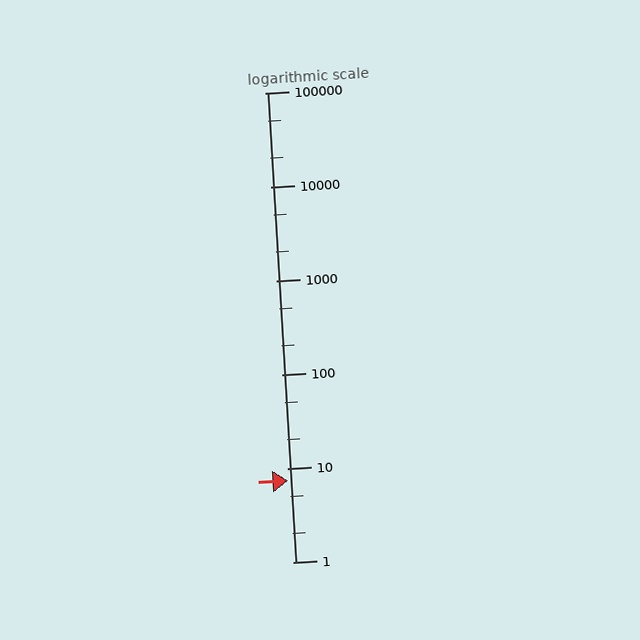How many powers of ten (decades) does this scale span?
The scale spans 5 decades, from 1 to 100000.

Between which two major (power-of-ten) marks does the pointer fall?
The pointer is between 1 and 10.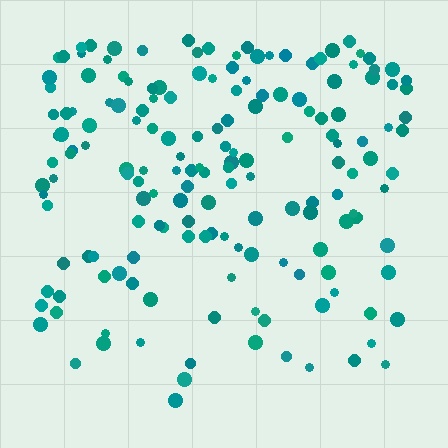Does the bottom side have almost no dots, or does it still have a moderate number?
Still a moderate number, just noticeably fewer than the top.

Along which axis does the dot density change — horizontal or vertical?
Vertical.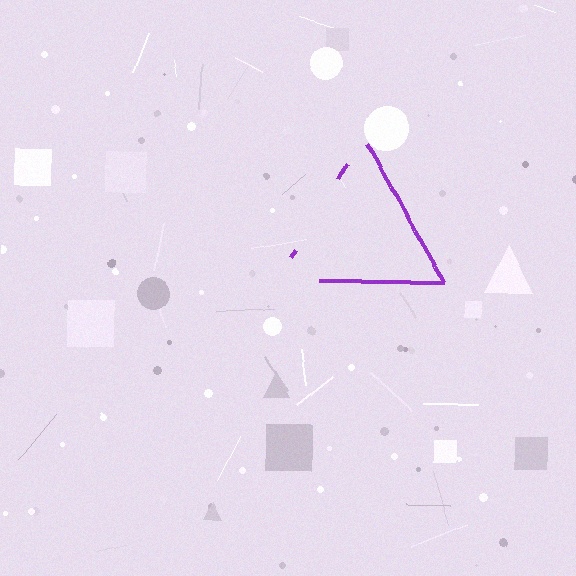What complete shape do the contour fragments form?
The contour fragments form a triangle.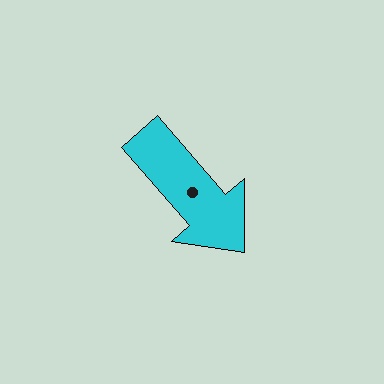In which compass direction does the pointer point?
Southeast.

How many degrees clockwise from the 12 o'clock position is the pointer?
Approximately 139 degrees.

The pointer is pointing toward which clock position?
Roughly 5 o'clock.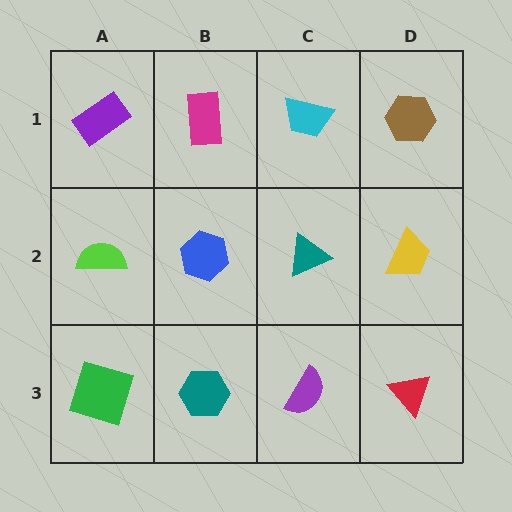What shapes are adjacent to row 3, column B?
A blue hexagon (row 2, column B), a green square (row 3, column A), a purple semicircle (row 3, column C).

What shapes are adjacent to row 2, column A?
A purple rectangle (row 1, column A), a green square (row 3, column A), a blue hexagon (row 2, column B).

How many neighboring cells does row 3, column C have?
3.